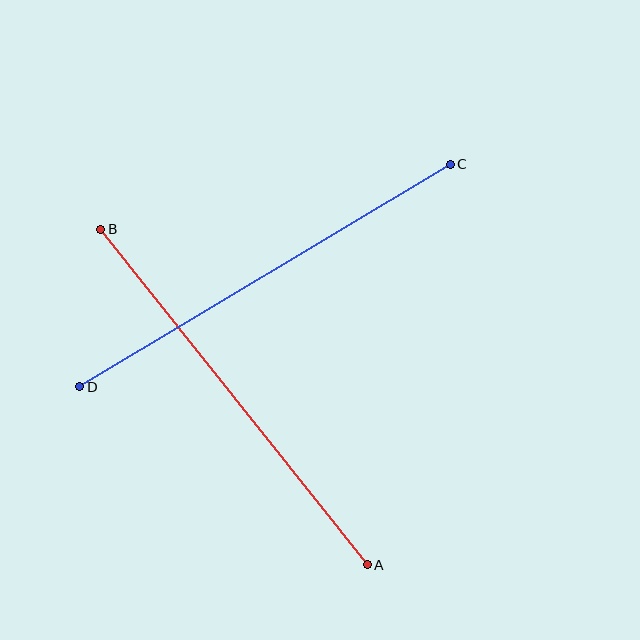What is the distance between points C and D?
The distance is approximately 432 pixels.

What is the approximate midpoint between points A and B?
The midpoint is at approximately (234, 397) pixels.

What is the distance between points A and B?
The distance is approximately 429 pixels.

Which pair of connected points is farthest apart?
Points C and D are farthest apart.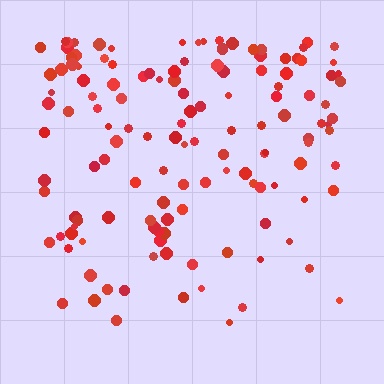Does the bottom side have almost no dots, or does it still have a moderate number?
Still a moderate number, just noticeably fewer than the top.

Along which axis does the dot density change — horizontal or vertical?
Vertical.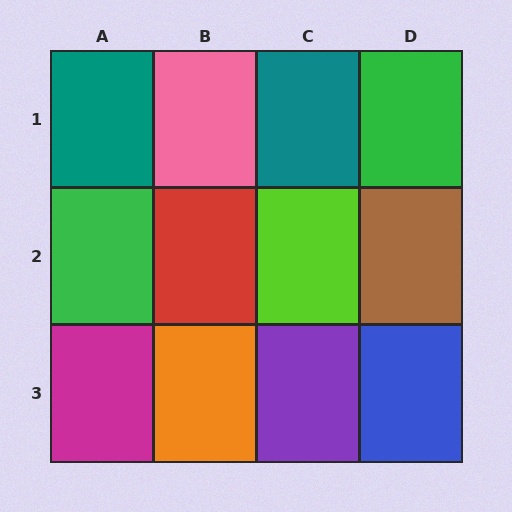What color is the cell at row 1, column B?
Pink.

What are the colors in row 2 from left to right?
Green, red, lime, brown.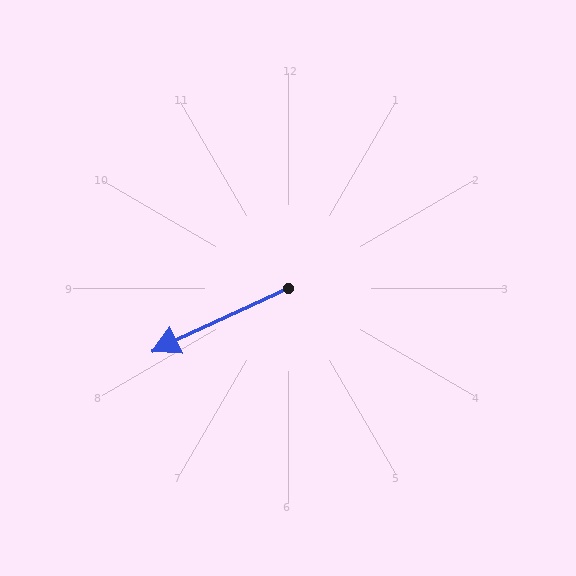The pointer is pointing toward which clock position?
Roughly 8 o'clock.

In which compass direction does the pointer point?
Southwest.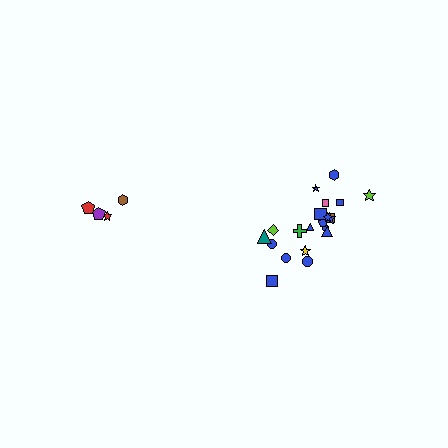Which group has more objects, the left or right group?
The right group.